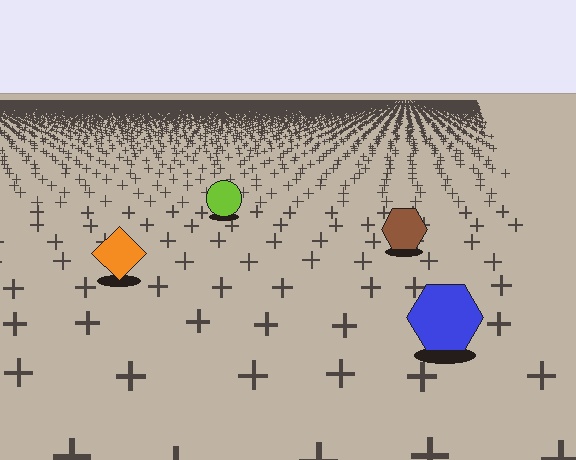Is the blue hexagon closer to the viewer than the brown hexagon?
Yes. The blue hexagon is closer — you can tell from the texture gradient: the ground texture is coarser near it.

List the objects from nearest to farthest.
From nearest to farthest: the blue hexagon, the orange diamond, the brown hexagon, the lime circle.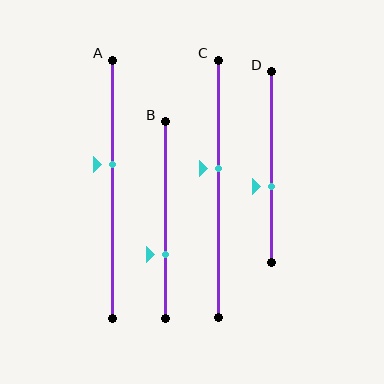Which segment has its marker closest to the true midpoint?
Segment C has its marker closest to the true midpoint.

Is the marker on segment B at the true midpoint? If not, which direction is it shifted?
No, the marker on segment B is shifted downward by about 17% of the segment length.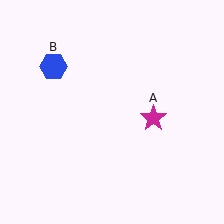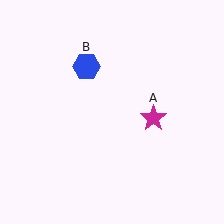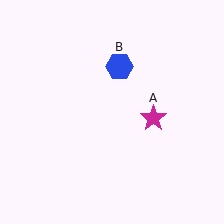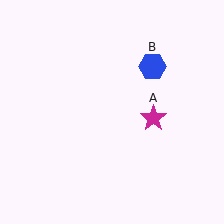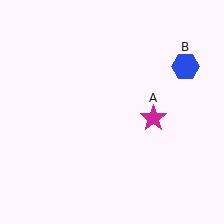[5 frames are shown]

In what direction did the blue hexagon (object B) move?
The blue hexagon (object B) moved right.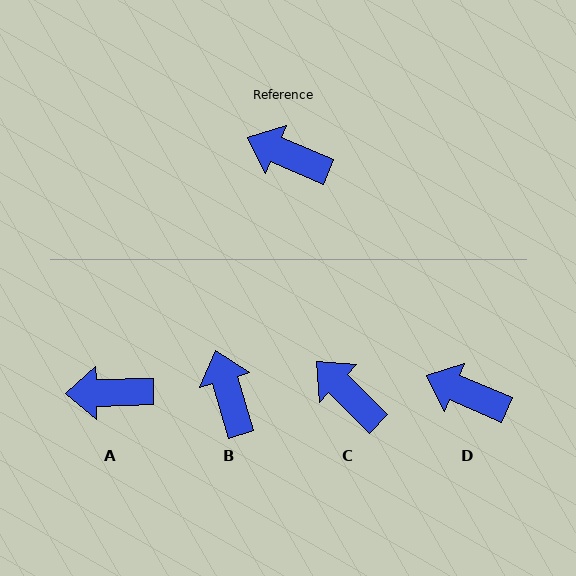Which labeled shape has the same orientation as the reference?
D.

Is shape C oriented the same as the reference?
No, it is off by about 22 degrees.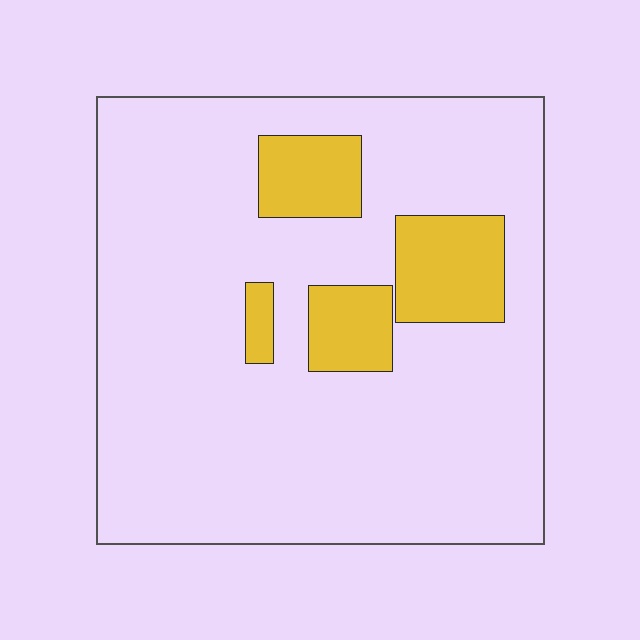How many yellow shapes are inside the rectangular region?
4.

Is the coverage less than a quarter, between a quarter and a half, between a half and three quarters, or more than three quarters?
Less than a quarter.